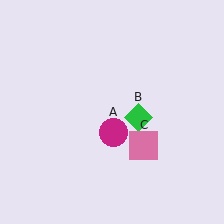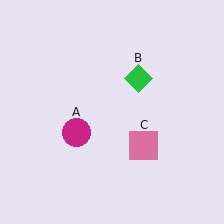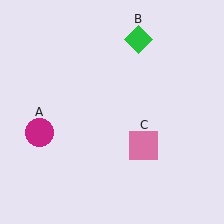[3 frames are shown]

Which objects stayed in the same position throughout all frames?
Pink square (object C) remained stationary.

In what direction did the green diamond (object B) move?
The green diamond (object B) moved up.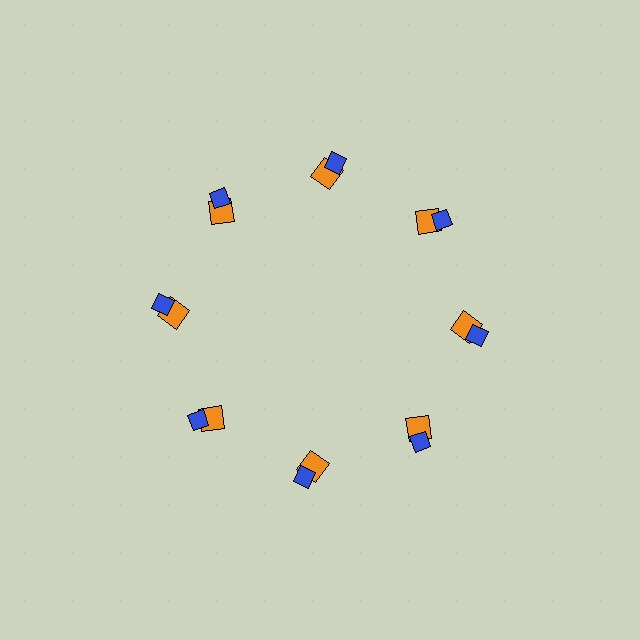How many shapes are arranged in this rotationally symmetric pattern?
There are 16 shapes, arranged in 8 groups of 2.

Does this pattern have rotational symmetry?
Yes, this pattern has 8-fold rotational symmetry. It looks the same after rotating 45 degrees around the center.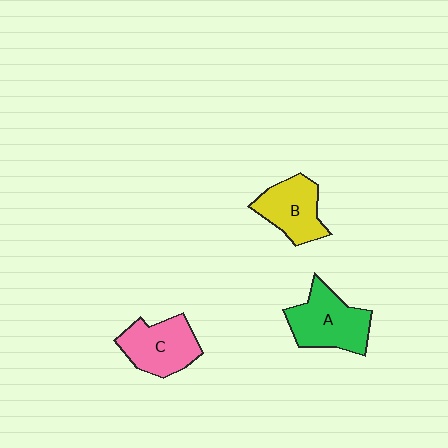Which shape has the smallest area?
Shape B (yellow).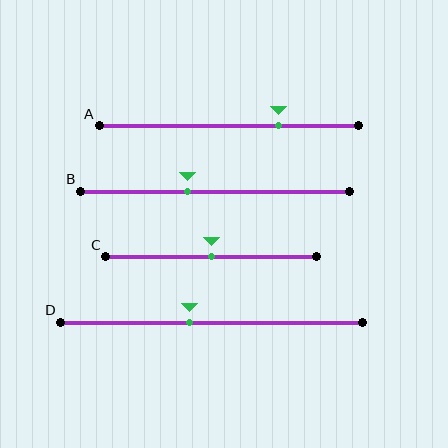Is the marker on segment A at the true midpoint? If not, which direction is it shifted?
No, the marker on segment A is shifted to the right by about 19% of the segment length.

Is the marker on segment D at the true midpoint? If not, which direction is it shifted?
No, the marker on segment D is shifted to the left by about 7% of the segment length.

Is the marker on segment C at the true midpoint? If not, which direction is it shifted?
Yes, the marker on segment C is at the true midpoint.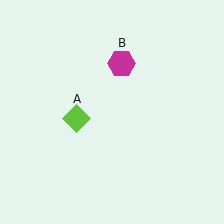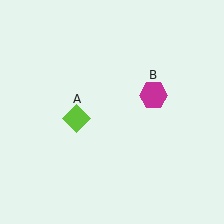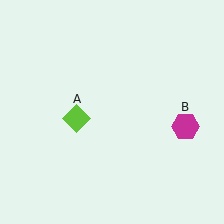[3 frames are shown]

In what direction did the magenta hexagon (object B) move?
The magenta hexagon (object B) moved down and to the right.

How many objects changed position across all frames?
1 object changed position: magenta hexagon (object B).